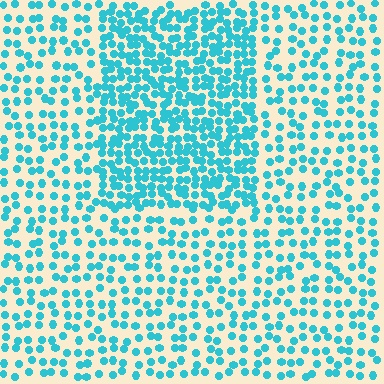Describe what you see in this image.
The image contains small cyan elements arranged at two different densities. A rectangle-shaped region is visible where the elements are more densely packed than the surrounding area.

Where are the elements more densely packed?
The elements are more densely packed inside the rectangle boundary.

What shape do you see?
I see a rectangle.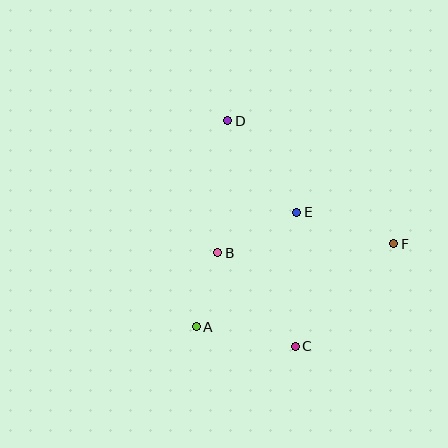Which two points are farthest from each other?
Points C and D are farthest from each other.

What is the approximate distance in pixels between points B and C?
The distance between B and C is approximately 122 pixels.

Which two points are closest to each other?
Points A and B are closest to each other.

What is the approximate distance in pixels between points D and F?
The distance between D and F is approximately 206 pixels.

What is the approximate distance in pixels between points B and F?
The distance between B and F is approximately 176 pixels.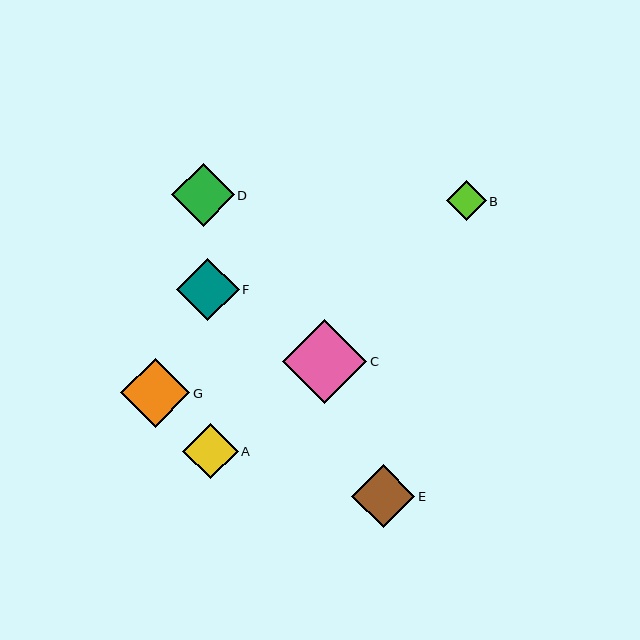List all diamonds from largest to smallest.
From largest to smallest: C, G, E, D, F, A, B.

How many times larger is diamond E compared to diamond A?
Diamond E is approximately 1.1 times the size of diamond A.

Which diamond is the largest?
Diamond C is the largest with a size of approximately 84 pixels.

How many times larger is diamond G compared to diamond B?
Diamond G is approximately 1.7 times the size of diamond B.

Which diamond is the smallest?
Diamond B is the smallest with a size of approximately 40 pixels.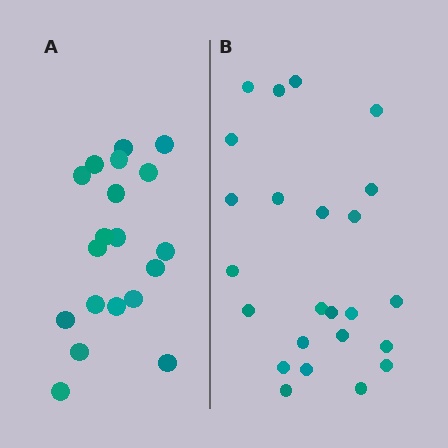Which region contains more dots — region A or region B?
Region B (the right region) has more dots.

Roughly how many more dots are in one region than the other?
Region B has about 5 more dots than region A.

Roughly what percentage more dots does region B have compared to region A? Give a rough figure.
About 25% more.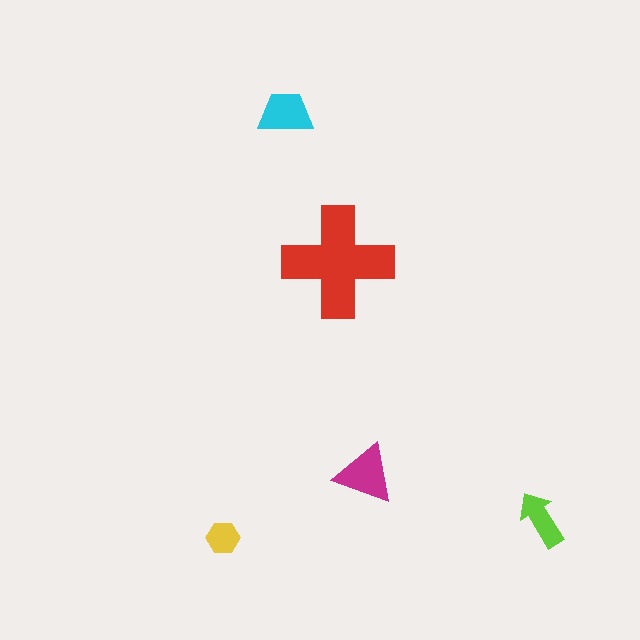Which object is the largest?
The red cross.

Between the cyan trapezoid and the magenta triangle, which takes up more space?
The magenta triangle.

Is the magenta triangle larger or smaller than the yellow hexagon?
Larger.